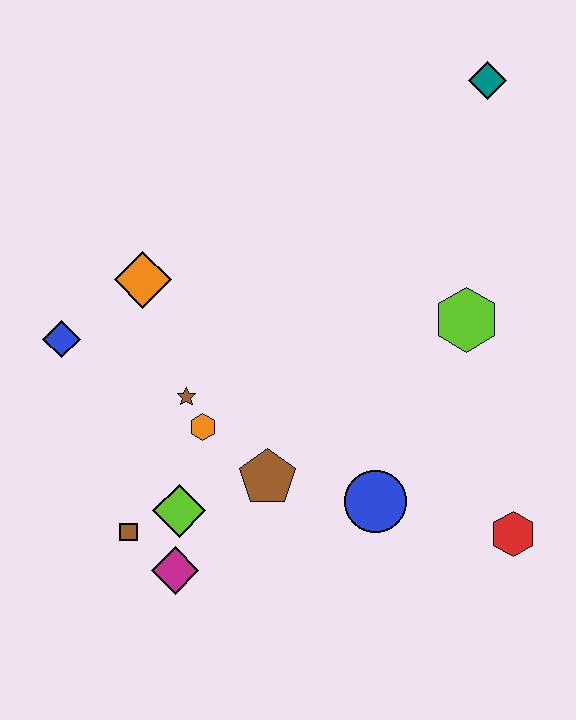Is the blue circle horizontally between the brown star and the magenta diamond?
No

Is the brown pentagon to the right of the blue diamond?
Yes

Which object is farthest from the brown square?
The teal diamond is farthest from the brown square.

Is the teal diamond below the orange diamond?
No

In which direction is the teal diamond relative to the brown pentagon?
The teal diamond is above the brown pentagon.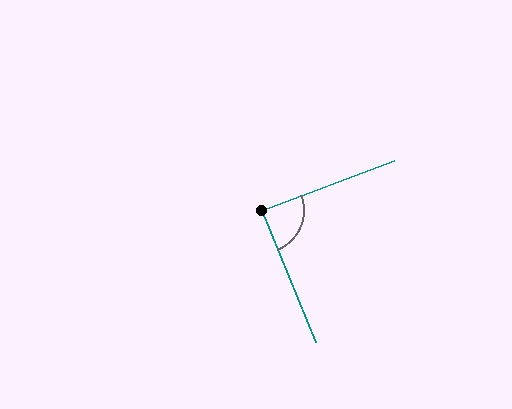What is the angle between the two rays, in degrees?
Approximately 88 degrees.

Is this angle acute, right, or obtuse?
It is approximately a right angle.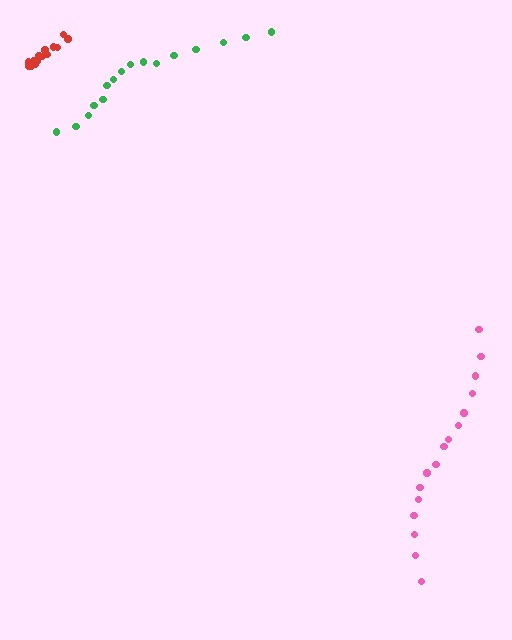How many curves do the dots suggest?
There are 3 distinct paths.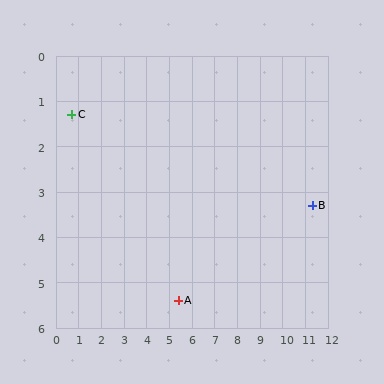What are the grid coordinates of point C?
Point C is at approximately (0.7, 1.3).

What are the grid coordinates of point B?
Point B is at approximately (11.3, 3.3).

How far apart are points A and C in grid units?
Points A and C are about 6.2 grid units apart.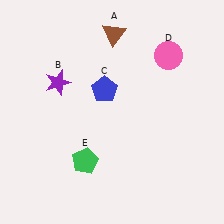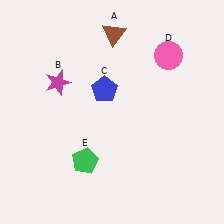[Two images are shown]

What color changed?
The star (B) changed from purple in Image 1 to magenta in Image 2.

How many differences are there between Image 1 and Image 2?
There is 1 difference between the two images.